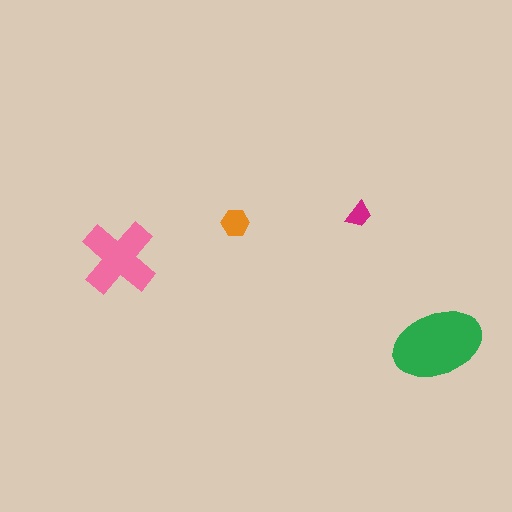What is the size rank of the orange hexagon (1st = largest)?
3rd.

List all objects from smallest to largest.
The magenta trapezoid, the orange hexagon, the pink cross, the green ellipse.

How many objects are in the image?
There are 4 objects in the image.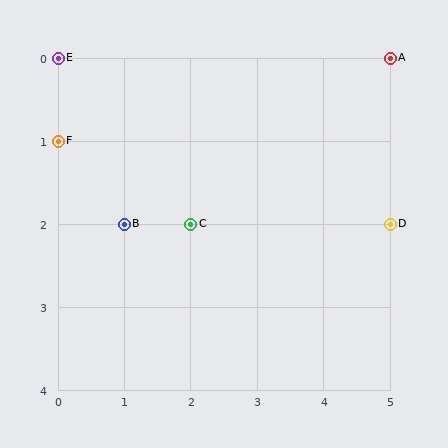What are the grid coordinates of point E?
Point E is at grid coordinates (0, 0).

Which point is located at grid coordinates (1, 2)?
Point B is at (1, 2).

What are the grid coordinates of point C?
Point C is at grid coordinates (2, 2).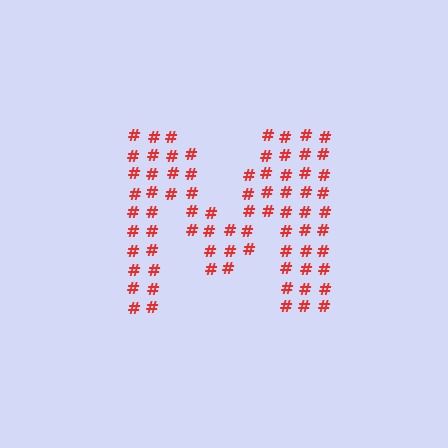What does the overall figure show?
The overall figure shows the letter M.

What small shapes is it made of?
It is made of small hash symbols.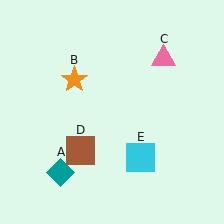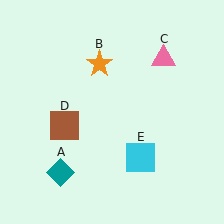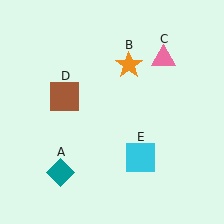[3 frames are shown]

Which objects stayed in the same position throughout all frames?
Teal diamond (object A) and pink triangle (object C) and cyan square (object E) remained stationary.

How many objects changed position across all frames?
2 objects changed position: orange star (object B), brown square (object D).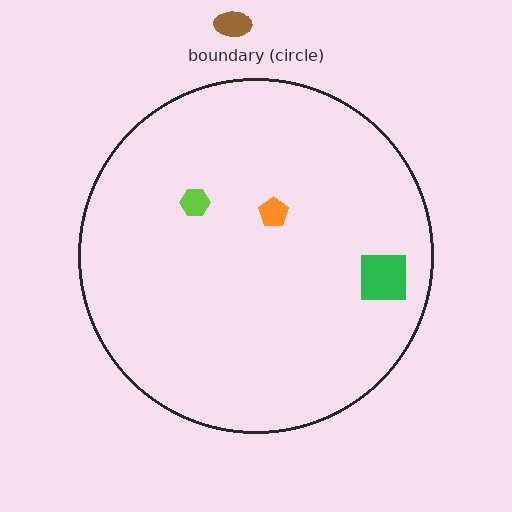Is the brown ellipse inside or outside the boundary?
Outside.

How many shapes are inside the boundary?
3 inside, 1 outside.